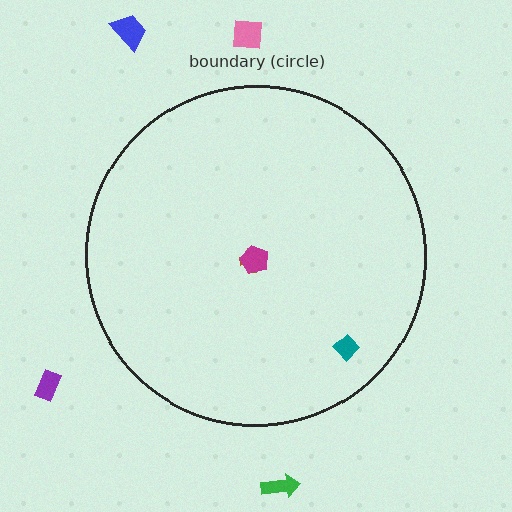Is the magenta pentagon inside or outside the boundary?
Inside.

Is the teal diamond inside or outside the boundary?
Inside.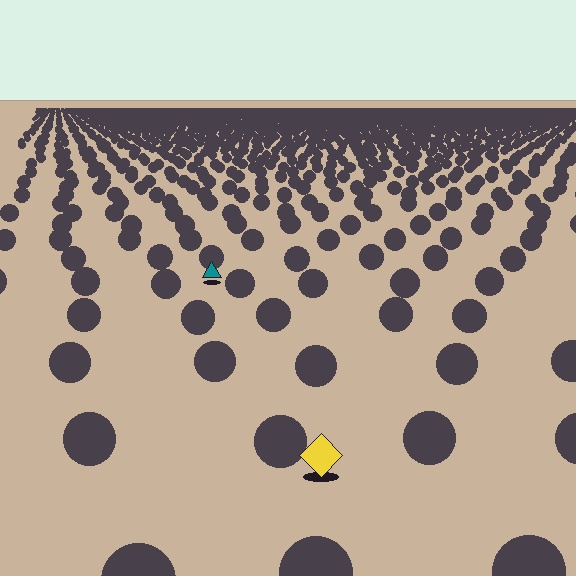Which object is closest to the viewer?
The yellow diamond is closest. The texture marks near it are larger and more spread out.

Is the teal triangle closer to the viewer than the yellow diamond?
No. The yellow diamond is closer — you can tell from the texture gradient: the ground texture is coarser near it.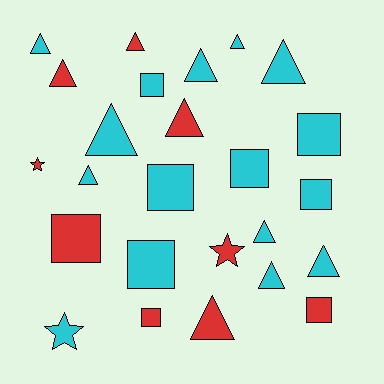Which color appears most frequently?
Cyan, with 16 objects.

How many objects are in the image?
There are 25 objects.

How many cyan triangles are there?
There are 9 cyan triangles.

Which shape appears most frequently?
Triangle, with 13 objects.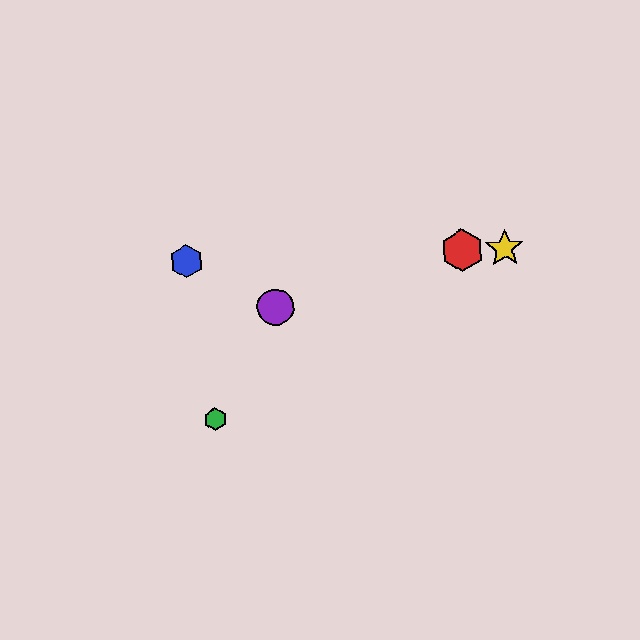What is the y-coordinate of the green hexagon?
The green hexagon is at y≈419.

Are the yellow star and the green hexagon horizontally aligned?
No, the yellow star is at y≈249 and the green hexagon is at y≈419.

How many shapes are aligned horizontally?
3 shapes (the red hexagon, the blue hexagon, the yellow star) are aligned horizontally.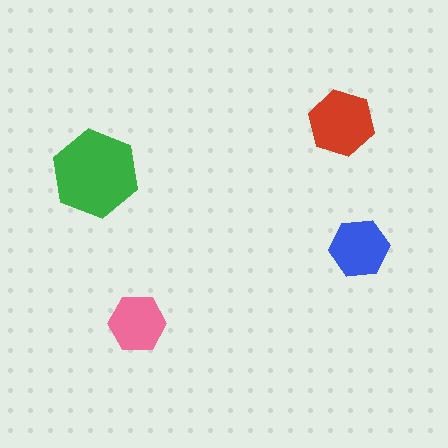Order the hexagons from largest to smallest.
the green one, the red one, the blue one, the pink one.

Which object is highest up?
The red hexagon is topmost.